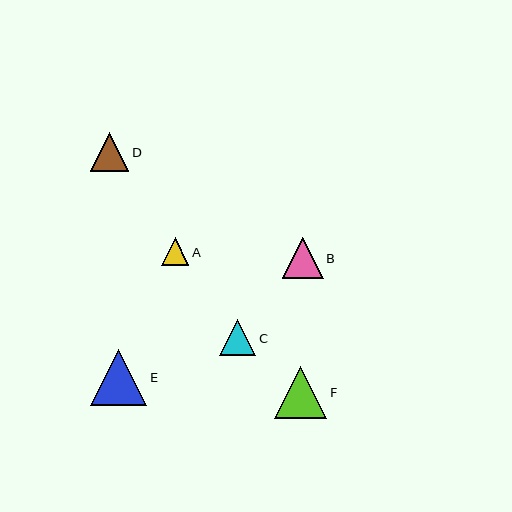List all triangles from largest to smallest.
From largest to smallest: E, F, B, D, C, A.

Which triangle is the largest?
Triangle E is the largest with a size of approximately 56 pixels.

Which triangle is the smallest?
Triangle A is the smallest with a size of approximately 27 pixels.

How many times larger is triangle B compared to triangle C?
Triangle B is approximately 1.1 times the size of triangle C.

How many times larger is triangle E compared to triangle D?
Triangle E is approximately 1.5 times the size of triangle D.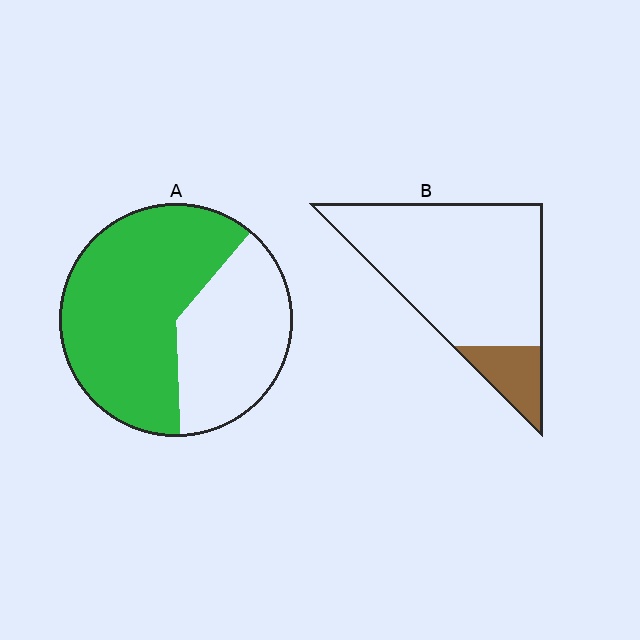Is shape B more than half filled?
No.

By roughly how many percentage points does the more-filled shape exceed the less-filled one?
By roughly 45 percentage points (A over B).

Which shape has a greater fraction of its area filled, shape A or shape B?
Shape A.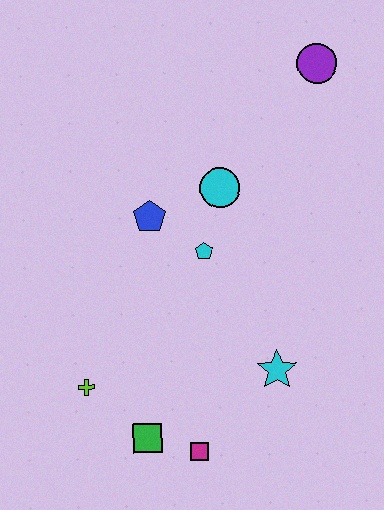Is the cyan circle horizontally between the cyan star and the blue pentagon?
Yes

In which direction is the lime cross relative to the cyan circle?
The lime cross is below the cyan circle.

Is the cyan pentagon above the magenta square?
Yes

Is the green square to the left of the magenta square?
Yes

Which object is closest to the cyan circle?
The cyan pentagon is closest to the cyan circle.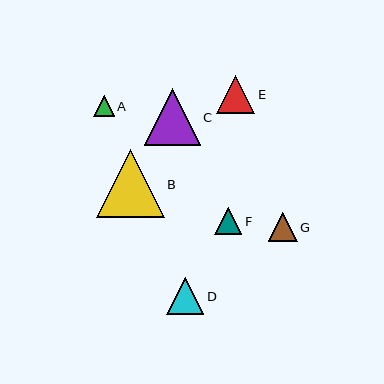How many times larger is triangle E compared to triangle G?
Triangle E is approximately 1.3 times the size of triangle G.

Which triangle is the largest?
Triangle B is the largest with a size of approximately 68 pixels.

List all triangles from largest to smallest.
From largest to smallest: B, C, E, D, G, F, A.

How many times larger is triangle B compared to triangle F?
Triangle B is approximately 2.5 times the size of triangle F.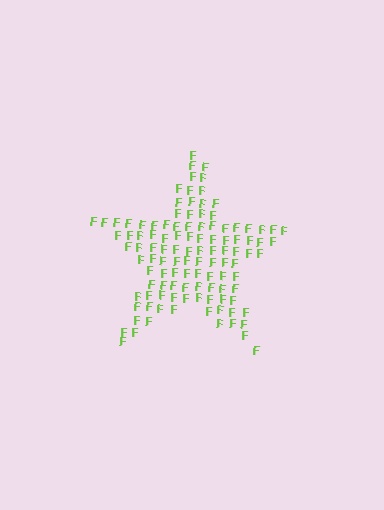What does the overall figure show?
The overall figure shows a star.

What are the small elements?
The small elements are letter F's.